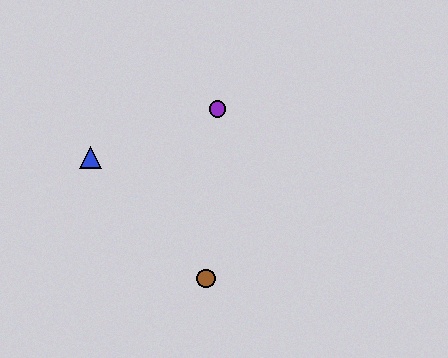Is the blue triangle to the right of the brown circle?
No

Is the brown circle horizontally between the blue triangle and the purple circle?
Yes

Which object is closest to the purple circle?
The blue triangle is closest to the purple circle.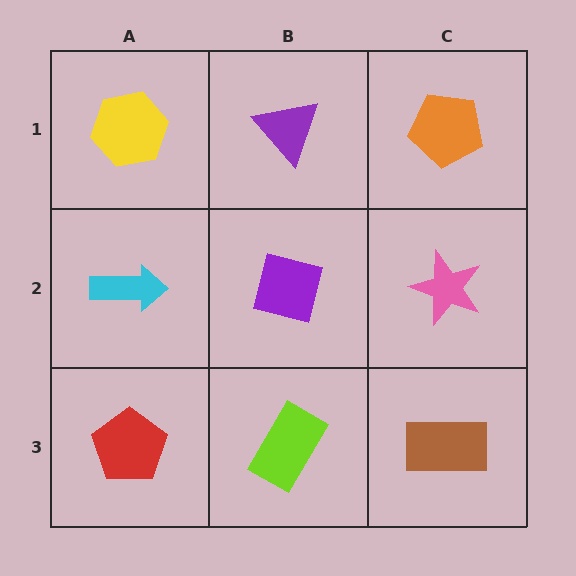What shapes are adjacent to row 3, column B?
A purple square (row 2, column B), a red pentagon (row 3, column A), a brown rectangle (row 3, column C).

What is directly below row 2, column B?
A lime rectangle.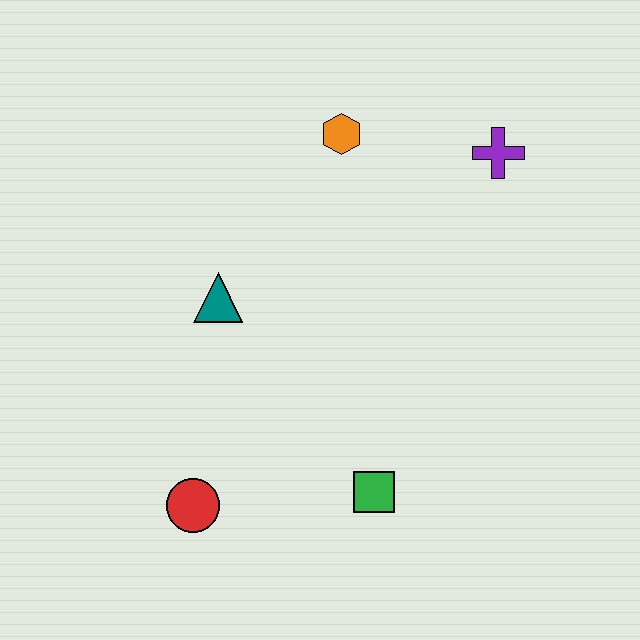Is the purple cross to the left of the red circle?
No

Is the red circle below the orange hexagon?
Yes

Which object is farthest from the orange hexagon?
The red circle is farthest from the orange hexagon.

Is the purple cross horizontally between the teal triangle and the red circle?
No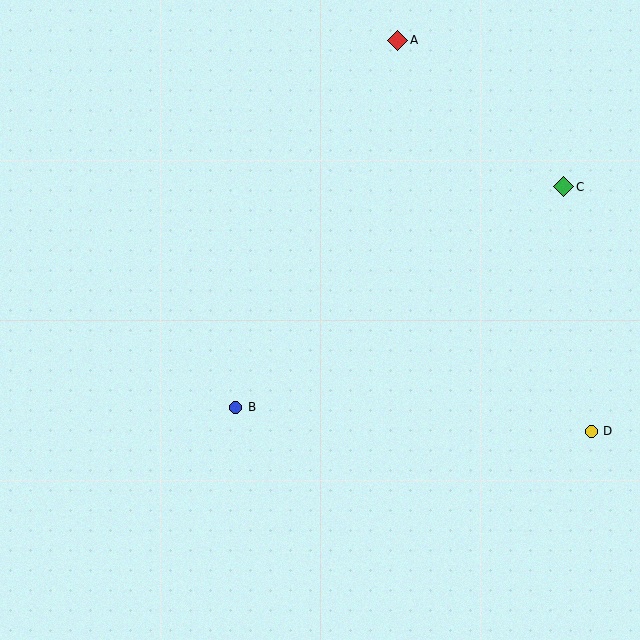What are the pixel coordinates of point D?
Point D is at (591, 431).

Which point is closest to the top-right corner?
Point C is closest to the top-right corner.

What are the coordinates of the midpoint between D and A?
The midpoint between D and A is at (495, 236).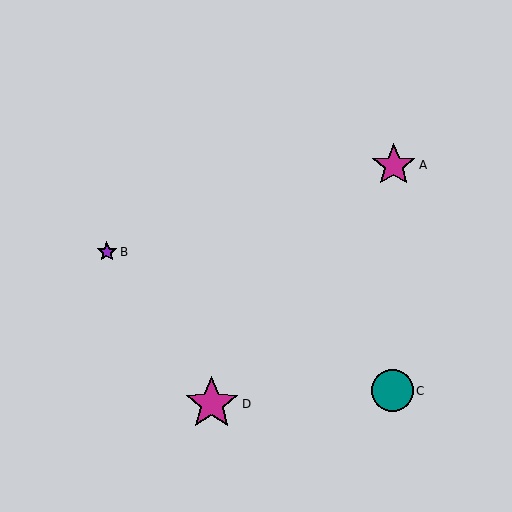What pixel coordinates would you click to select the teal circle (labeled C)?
Click at (392, 391) to select the teal circle C.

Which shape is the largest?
The magenta star (labeled D) is the largest.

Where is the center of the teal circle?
The center of the teal circle is at (392, 391).